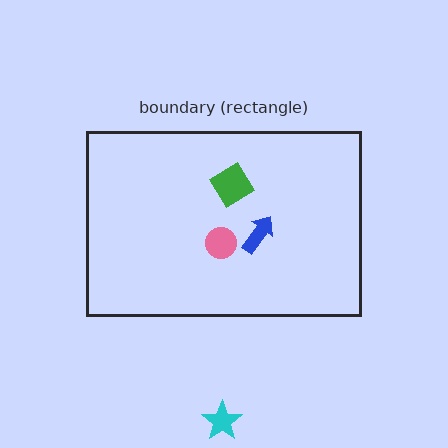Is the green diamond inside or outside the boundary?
Inside.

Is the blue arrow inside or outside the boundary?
Inside.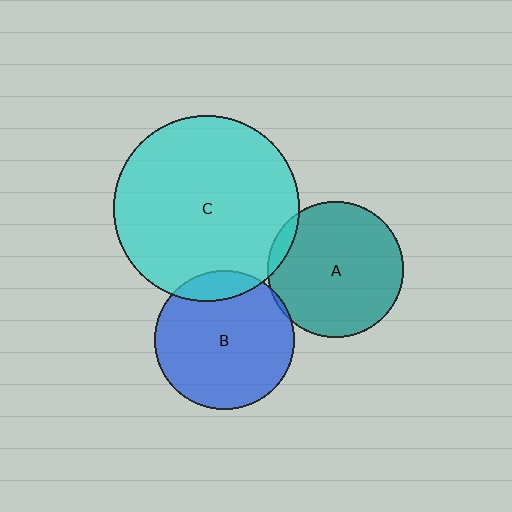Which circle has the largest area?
Circle C (cyan).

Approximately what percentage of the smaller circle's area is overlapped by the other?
Approximately 5%.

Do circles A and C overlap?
Yes.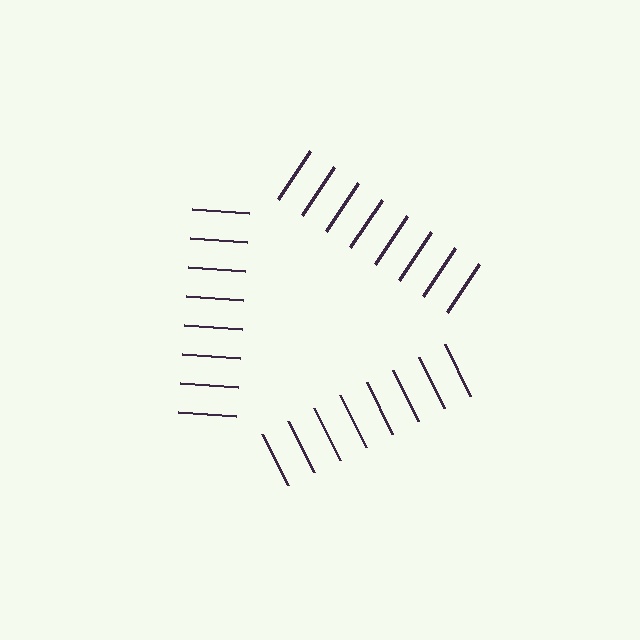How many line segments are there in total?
24 — 8 along each of the 3 edges.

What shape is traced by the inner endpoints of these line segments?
An illusory triangle — the line segments terminate on its edges but no continuous stroke is drawn.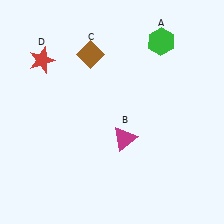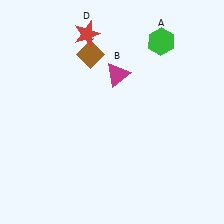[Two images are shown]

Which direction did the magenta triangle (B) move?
The magenta triangle (B) moved up.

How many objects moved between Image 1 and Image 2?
2 objects moved between the two images.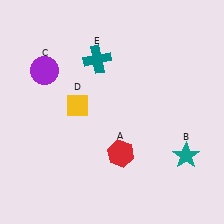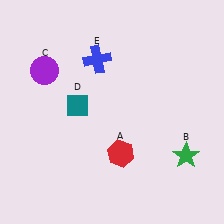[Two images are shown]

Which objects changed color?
B changed from teal to green. D changed from yellow to teal. E changed from teal to blue.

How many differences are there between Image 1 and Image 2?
There are 3 differences between the two images.